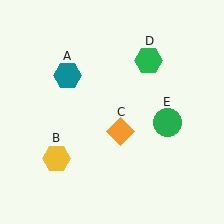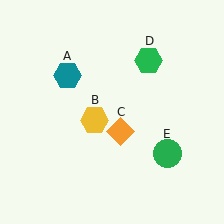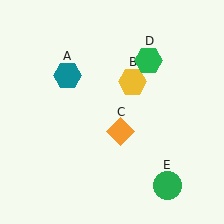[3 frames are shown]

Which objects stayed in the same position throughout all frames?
Teal hexagon (object A) and orange diamond (object C) and green hexagon (object D) remained stationary.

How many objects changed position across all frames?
2 objects changed position: yellow hexagon (object B), green circle (object E).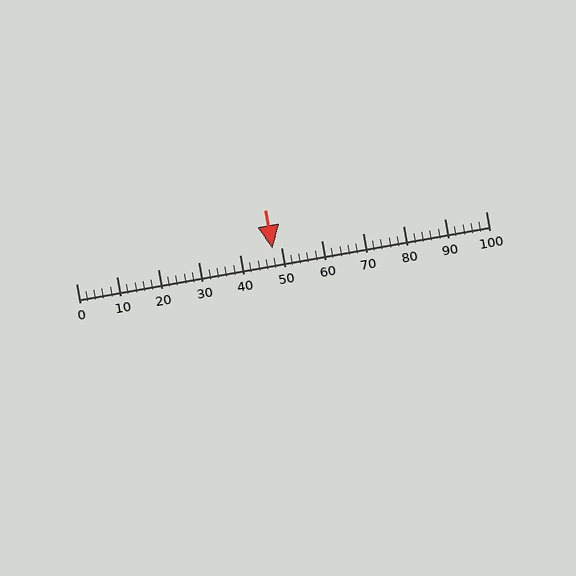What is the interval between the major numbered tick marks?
The major tick marks are spaced 10 units apart.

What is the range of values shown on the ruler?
The ruler shows values from 0 to 100.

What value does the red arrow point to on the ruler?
The red arrow points to approximately 48.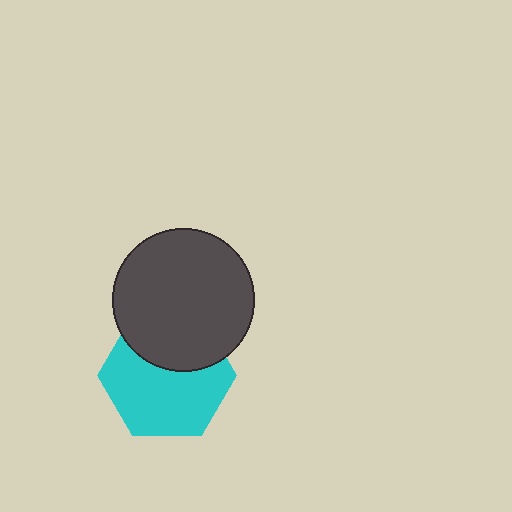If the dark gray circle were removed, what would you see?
You would see the complete cyan hexagon.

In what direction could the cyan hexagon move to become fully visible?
The cyan hexagon could move down. That would shift it out from behind the dark gray circle entirely.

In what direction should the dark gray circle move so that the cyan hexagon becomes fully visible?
The dark gray circle should move up. That is the shortest direction to clear the overlap and leave the cyan hexagon fully visible.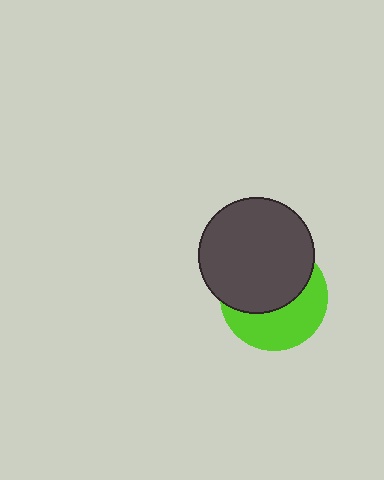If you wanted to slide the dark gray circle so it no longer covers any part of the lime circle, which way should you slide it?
Slide it up — that is the most direct way to separate the two shapes.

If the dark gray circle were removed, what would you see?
You would see the complete lime circle.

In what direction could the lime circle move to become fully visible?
The lime circle could move down. That would shift it out from behind the dark gray circle entirely.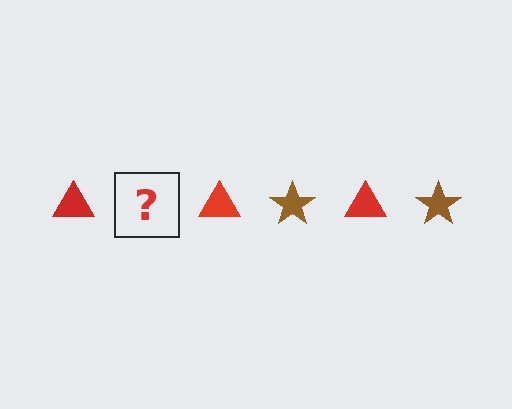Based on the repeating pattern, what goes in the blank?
The blank should be a brown star.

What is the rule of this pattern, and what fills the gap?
The rule is that the pattern alternates between red triangle and brown star. The gap should be filled with a brown star.